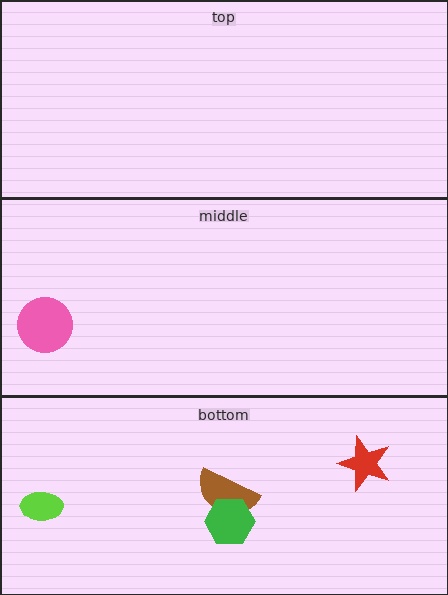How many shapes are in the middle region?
1.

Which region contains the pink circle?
The middle region.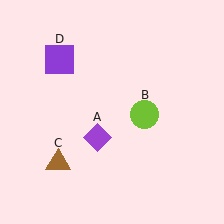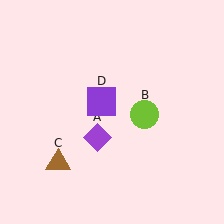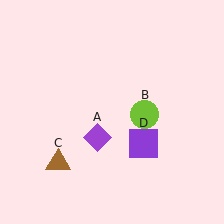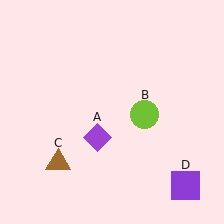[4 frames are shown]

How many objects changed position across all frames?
1 object changed position: purple square (object D).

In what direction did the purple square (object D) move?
The purple square (object D) moved down and to the right.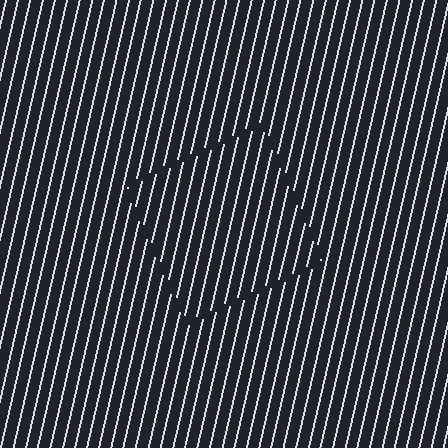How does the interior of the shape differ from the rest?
The interior of the shape contains the same grating, shifted by half a period — the contour is defined by the phase discontinuity where line-ends from the inner and outer gratings abut.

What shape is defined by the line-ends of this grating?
An illusory square. The interior of the shape contains the same grating, shifted by half a period — the contour is defined by the phase discontinuity where line-ends from the inner and outer gratings abut.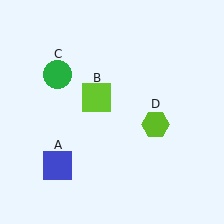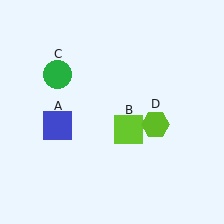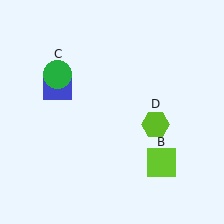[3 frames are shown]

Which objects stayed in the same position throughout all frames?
Green circle (object C) and lime hexagon (object D) remained stationary.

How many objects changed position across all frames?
2 objects changed position: blue square (object A), lime square (object B).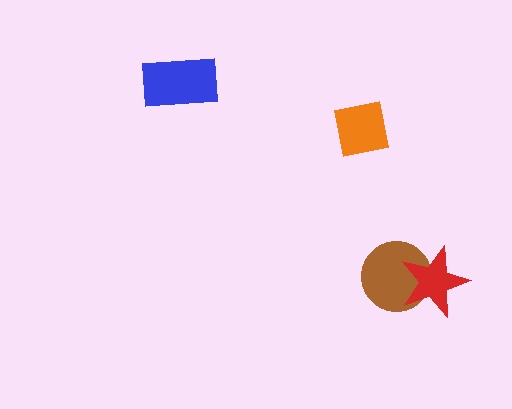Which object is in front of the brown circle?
The red star is in front of the brown circle.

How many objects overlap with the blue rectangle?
0 objects overlap with the blue rectangle.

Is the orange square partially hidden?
No, no other shape covers it.